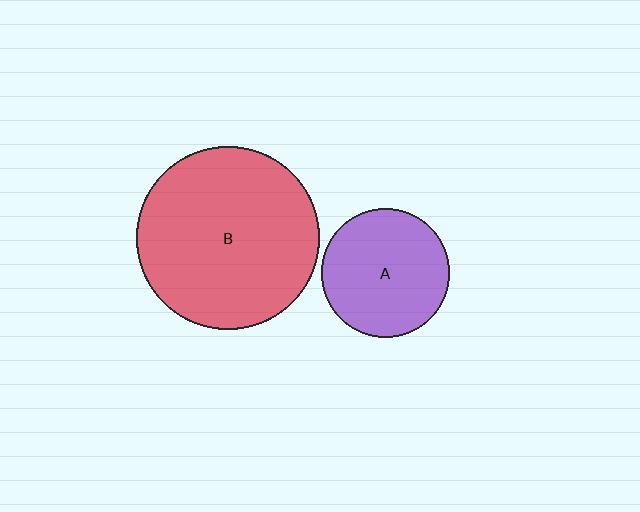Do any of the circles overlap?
No, none of the circles overlap.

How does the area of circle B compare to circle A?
Approximately 2.0 times.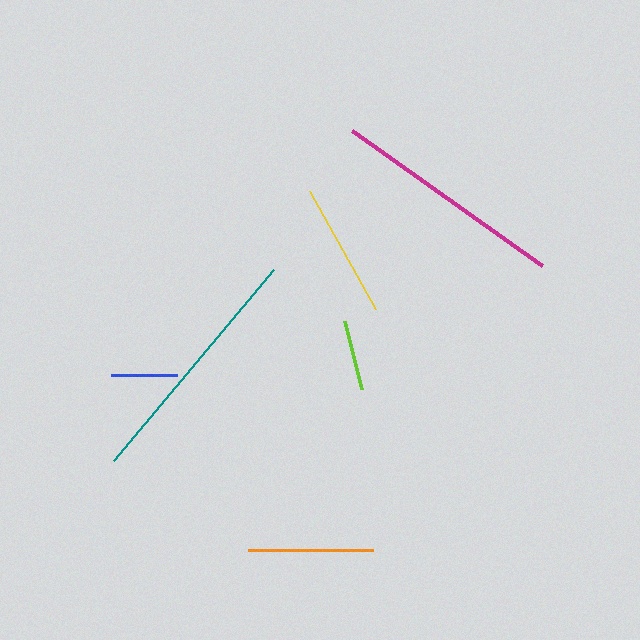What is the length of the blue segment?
The blue segment is approximately 65 pixels long.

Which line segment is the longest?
The teal line is the longest at approximately 249 pixels.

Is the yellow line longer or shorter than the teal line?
The teal line is longer than the yellow line.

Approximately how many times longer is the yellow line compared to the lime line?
The yellow line is approximately 1.9 times the length of the lime line.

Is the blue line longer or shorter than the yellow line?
The yellow line is longer than the blue line.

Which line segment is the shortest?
The blue line is the shortest at approximately 65 pixels.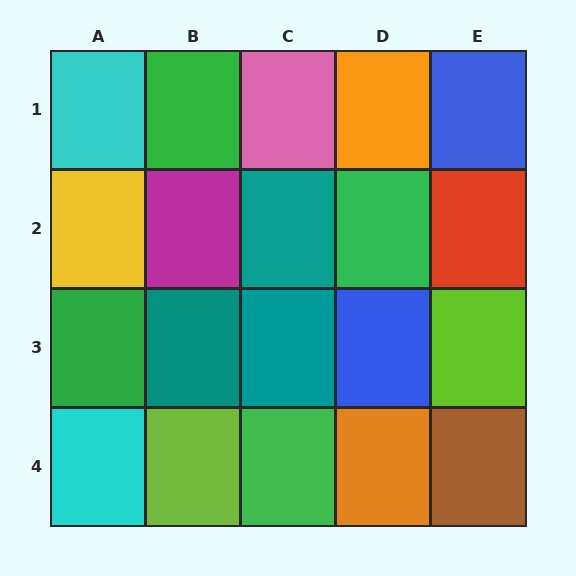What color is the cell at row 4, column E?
Brown.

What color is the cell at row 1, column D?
Orange.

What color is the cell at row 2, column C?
Teal.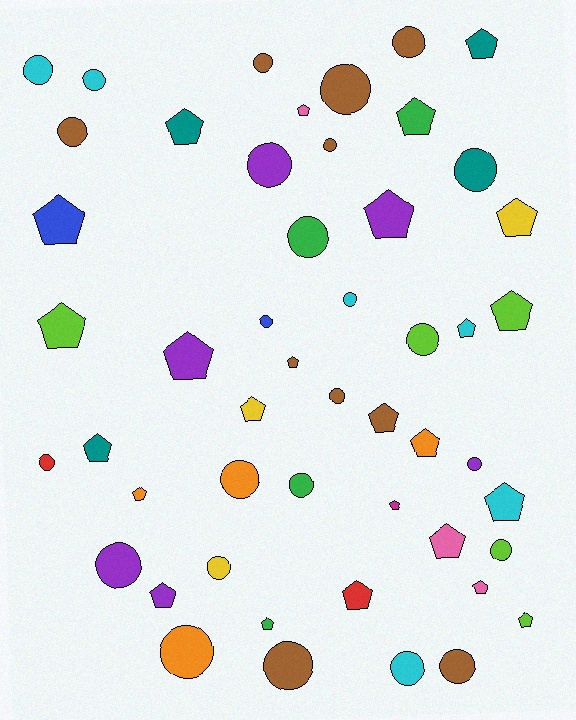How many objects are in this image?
There are 50 objects.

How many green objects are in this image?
There are 4 green objects.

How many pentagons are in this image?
There are 25 pentagons.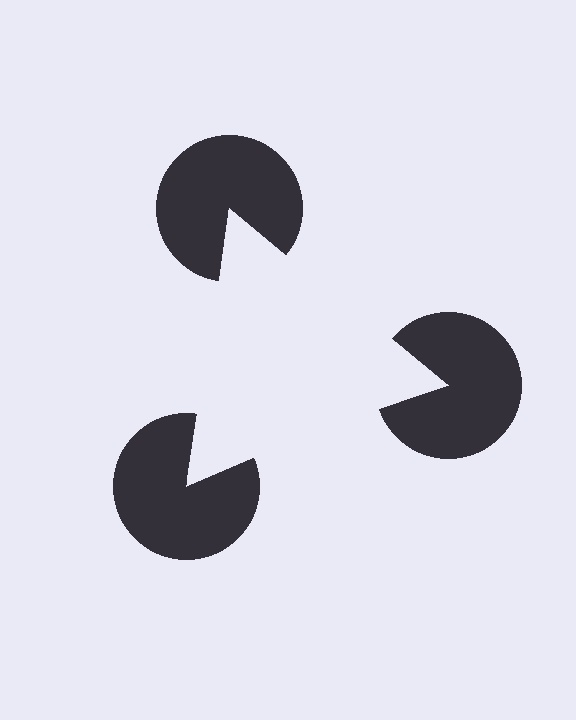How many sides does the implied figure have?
3 sides.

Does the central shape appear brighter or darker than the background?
It typically appears slightly brighter than the background, even though no actual brightness change is drawn.